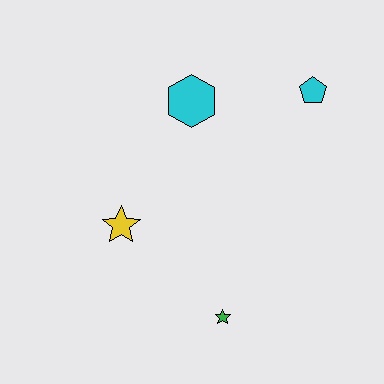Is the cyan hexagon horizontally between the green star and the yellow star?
Yes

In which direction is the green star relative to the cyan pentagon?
The green star is below the cyan pentagon.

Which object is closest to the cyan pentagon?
The cyan hexagon is closest to the cyan pentagon.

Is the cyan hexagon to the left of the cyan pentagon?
Yes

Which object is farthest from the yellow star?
The cyan pentagon is farthest from the yellow star.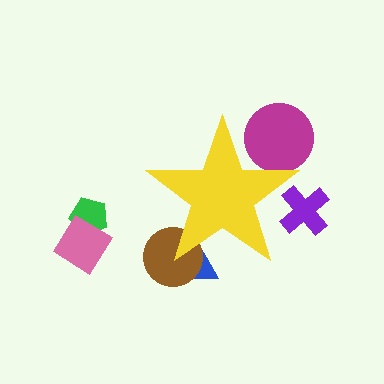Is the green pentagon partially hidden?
No, the green pentagon is fully visible.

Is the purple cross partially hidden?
Yes, the purple cross is partially hidden behind the yellow star.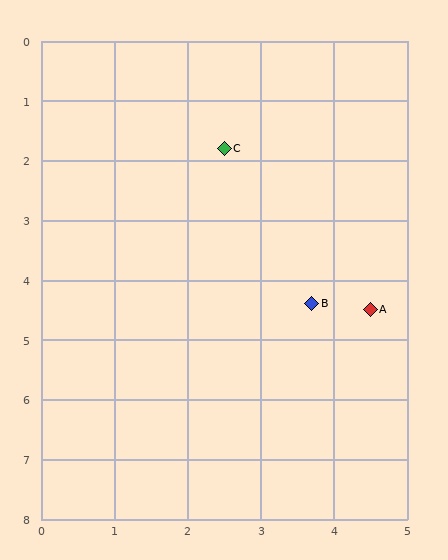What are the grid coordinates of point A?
Point A is at approximately (4.5, 4.5).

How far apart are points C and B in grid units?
Points C and B are about 2.9 grid units apart.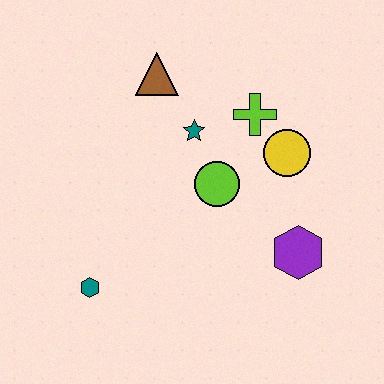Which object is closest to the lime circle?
The teal star is closest to the lime circle.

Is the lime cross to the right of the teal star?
Yes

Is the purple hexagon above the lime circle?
No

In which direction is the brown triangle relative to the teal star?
The brown triangle is above the teal star.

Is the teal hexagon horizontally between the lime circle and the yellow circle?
No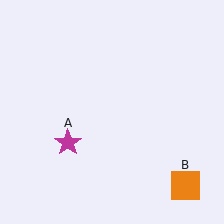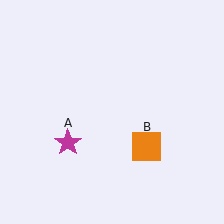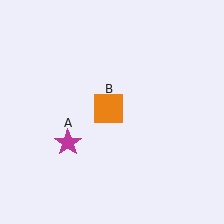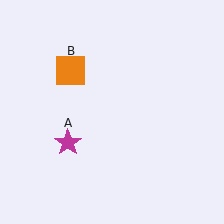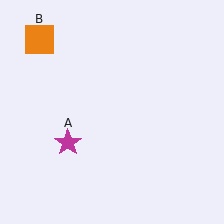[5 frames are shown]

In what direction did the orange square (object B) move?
The orange square (object B) moved up and to the left.